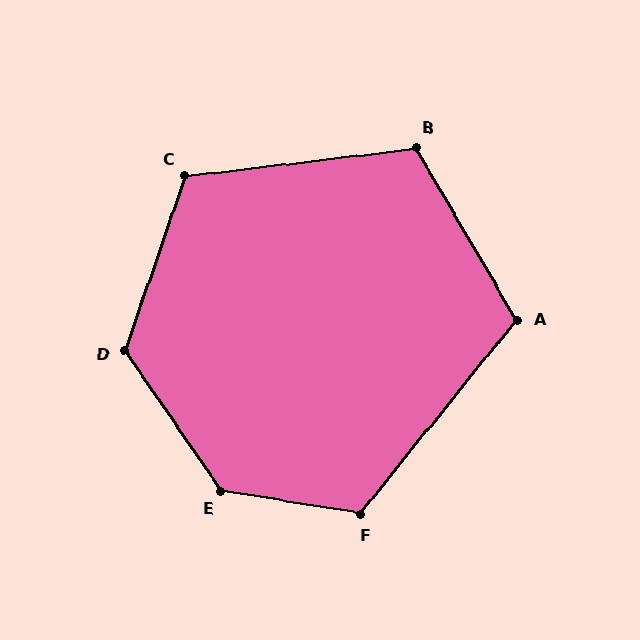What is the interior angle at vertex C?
Approximately 116 degrees (obtuse).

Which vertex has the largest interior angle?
E, at approximately 134 degrees.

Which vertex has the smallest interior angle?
A, at approximately 111 degrees.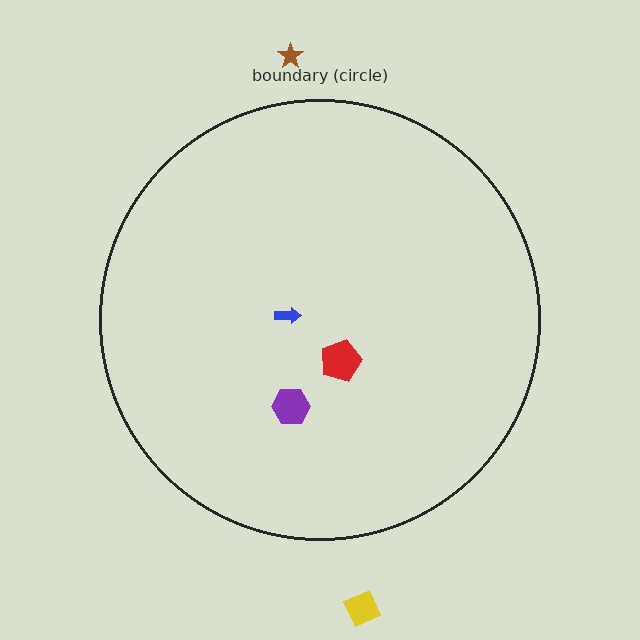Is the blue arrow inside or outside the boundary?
Inside.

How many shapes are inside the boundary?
3 inside, 2 outside.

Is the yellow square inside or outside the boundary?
Outside.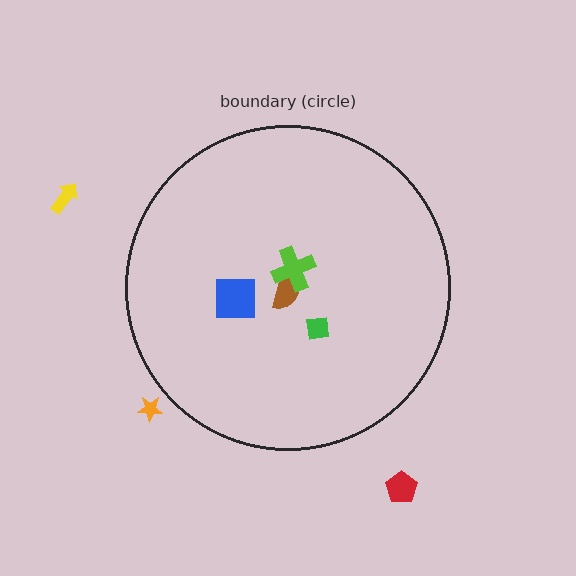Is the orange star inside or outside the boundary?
Outside.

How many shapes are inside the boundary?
4 inside, 3 outside.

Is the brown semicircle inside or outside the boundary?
Inside.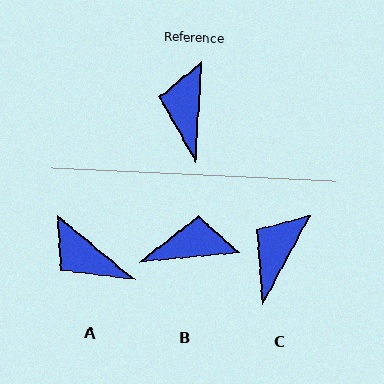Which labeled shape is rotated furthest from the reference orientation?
B, about 82 degrees away.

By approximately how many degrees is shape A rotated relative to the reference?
Approximately 54 degrees counter-clockwise.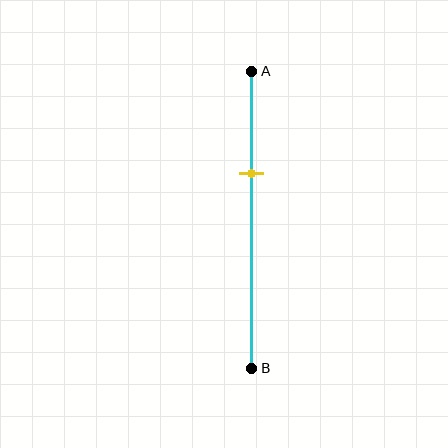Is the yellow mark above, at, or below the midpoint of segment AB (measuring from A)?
The yellow mark is above the midpoint of segment AB.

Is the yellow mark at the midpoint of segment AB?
No, the mark is at about 35% from A, not at the 50% midpoint.